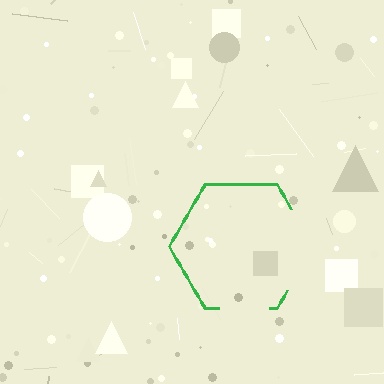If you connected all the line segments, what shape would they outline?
They would outline a hexagon.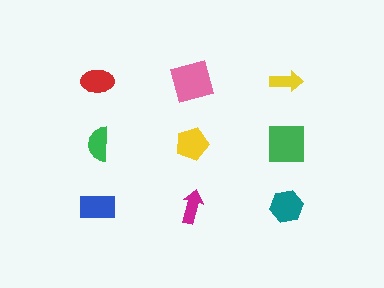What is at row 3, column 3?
A teal hexagon.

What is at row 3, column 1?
A blue rectangle.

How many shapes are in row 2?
3 shapes.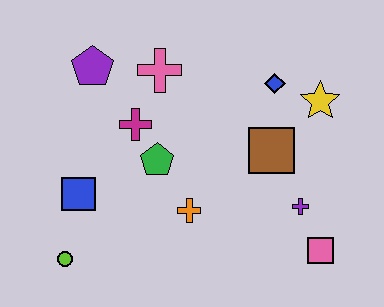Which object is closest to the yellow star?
The blue diamond is closest to the yellow star.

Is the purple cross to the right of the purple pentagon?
Yes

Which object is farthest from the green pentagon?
The pink square is farthest from the green pentagon.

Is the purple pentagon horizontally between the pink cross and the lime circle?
Yes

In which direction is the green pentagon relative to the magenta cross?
The green pentagon is below the magenta cross.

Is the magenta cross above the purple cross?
Yes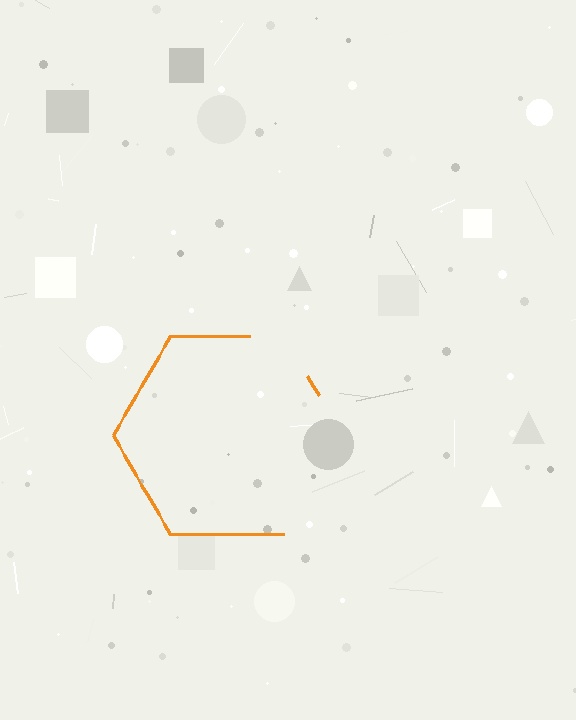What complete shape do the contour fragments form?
The contour fragments form a hexagon.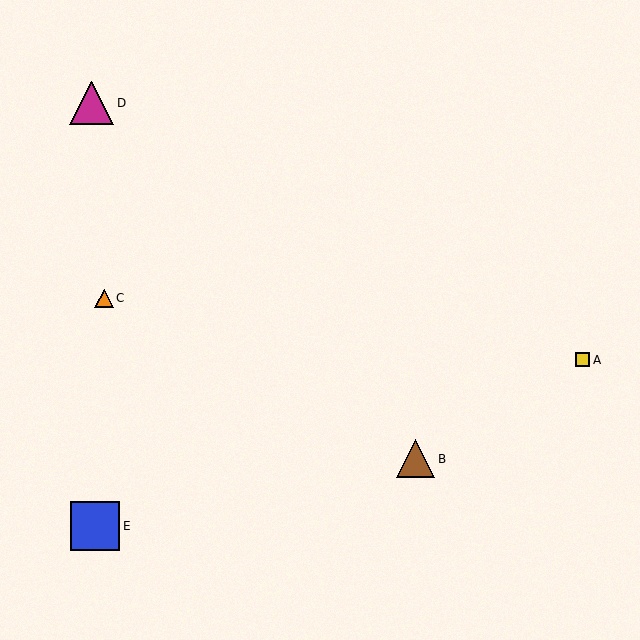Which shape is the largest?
The blue square (labeled E) is the largest.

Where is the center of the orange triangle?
The center of the orange triangle is at (104, 298).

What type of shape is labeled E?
Shape E is a blue square.